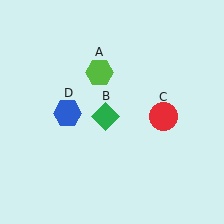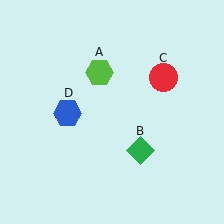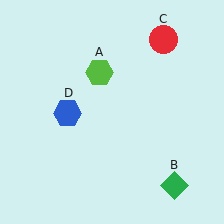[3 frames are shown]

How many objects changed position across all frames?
2 objects changed position: green diamond (object B), red circle (object C).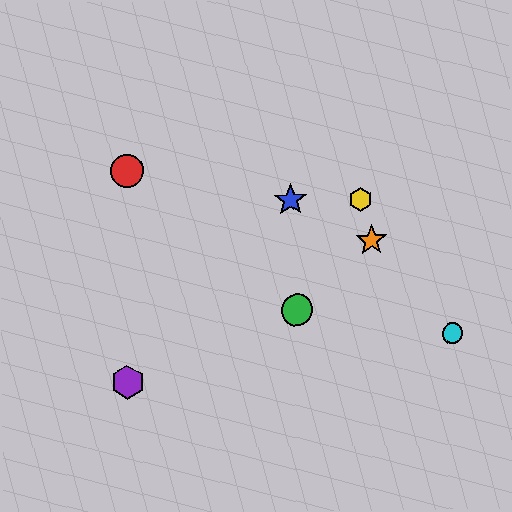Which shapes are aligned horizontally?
The blue star, the yellow hexagon are aligned horizontally.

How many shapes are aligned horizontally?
2 shapes (the blue star, the yellow hexagon) are aligned horizontally.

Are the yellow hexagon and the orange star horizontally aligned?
No, the yellow hexagon is at y≈199 and the orange star is at y≈240.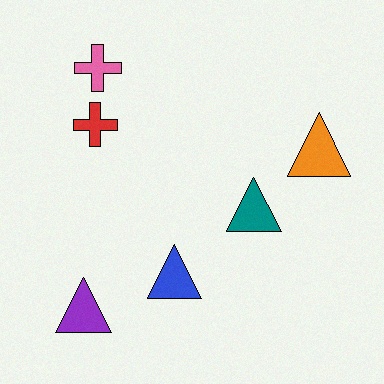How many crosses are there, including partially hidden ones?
There are 2 crosses.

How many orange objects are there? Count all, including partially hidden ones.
There is 1 orange object.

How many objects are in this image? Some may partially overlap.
There are 6 objects.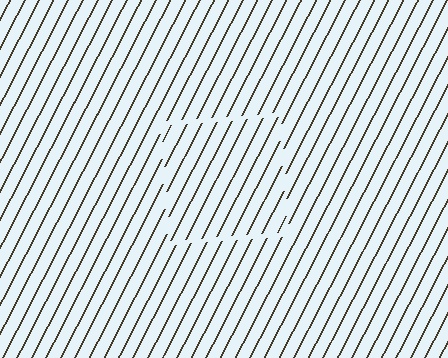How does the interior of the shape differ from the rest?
The interior of the shape contains the same grating, shifted by half a period — the contour is defined by the phase discontinuity where line-ends from the inner and outer gratings abut.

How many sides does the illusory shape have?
4 sides — the line-ends trace a square.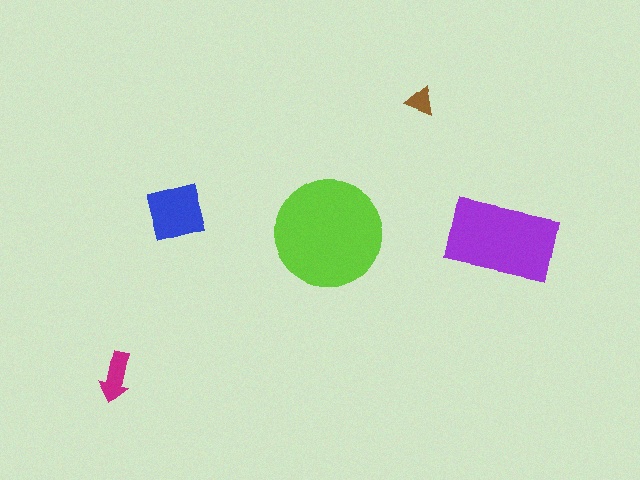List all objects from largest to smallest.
The lime circle, the purple rectangle, the blue square, the magenta arrow, the brown triangle.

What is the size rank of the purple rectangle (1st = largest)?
2nd.